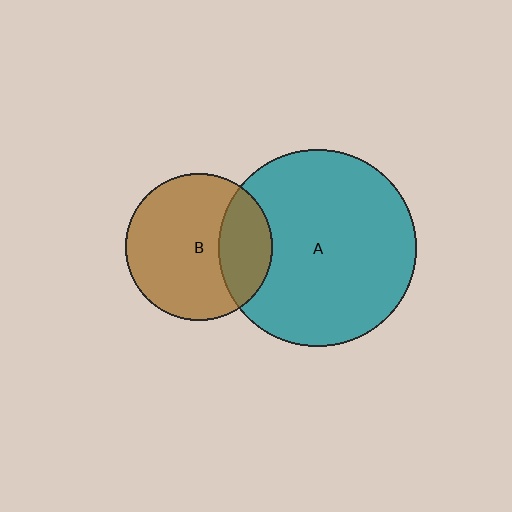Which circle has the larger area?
Circle A (teal).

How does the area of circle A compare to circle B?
Approximately 1.8 times.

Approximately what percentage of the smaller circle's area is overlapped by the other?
Approximately 25%.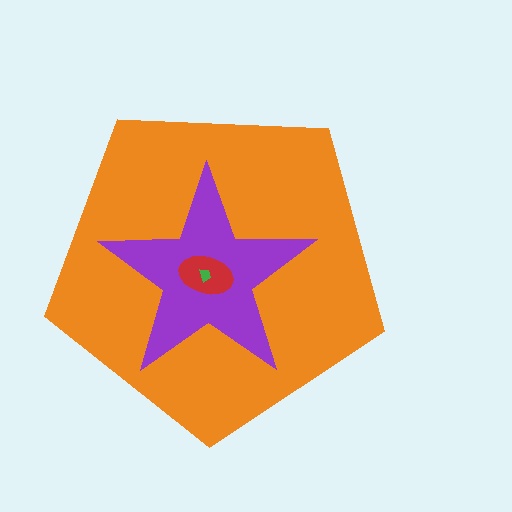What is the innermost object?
The green trapezoid.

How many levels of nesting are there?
4.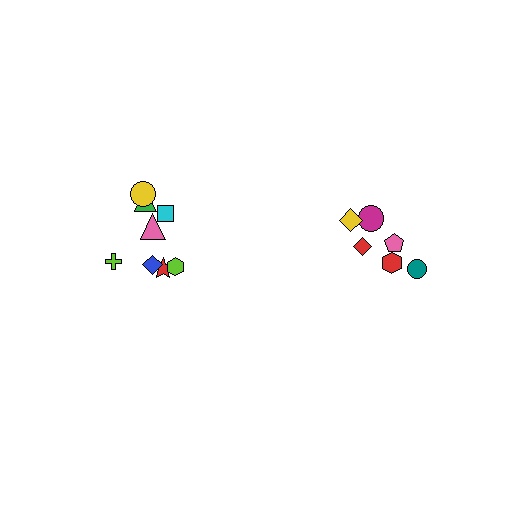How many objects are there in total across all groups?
There are 14 objects.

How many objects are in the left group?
There are 8 objects.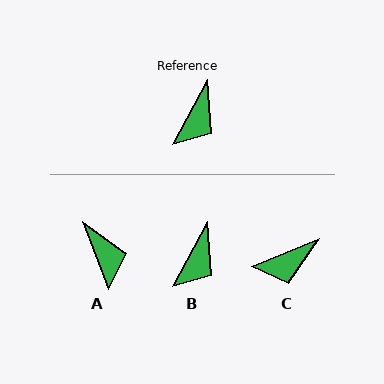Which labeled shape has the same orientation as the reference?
B.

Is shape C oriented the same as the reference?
No, it is off by about 39 degrees.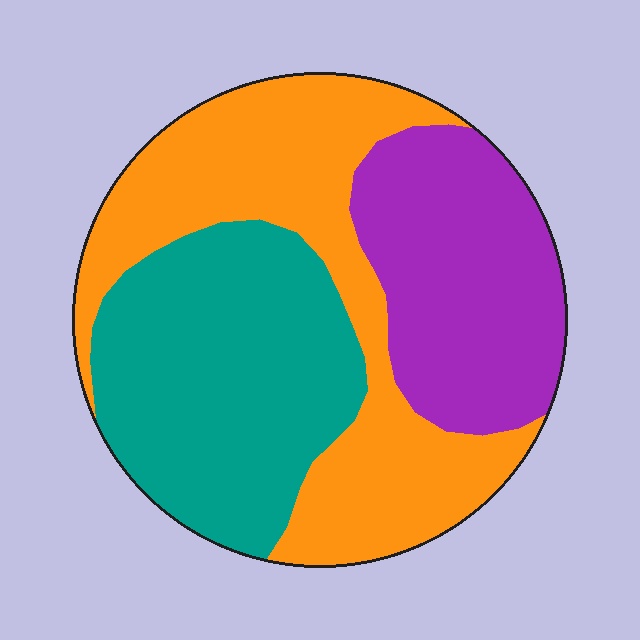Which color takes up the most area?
Orange, at roughly 40%.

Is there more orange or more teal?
Orange.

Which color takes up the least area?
Purple, at roughly 25%.